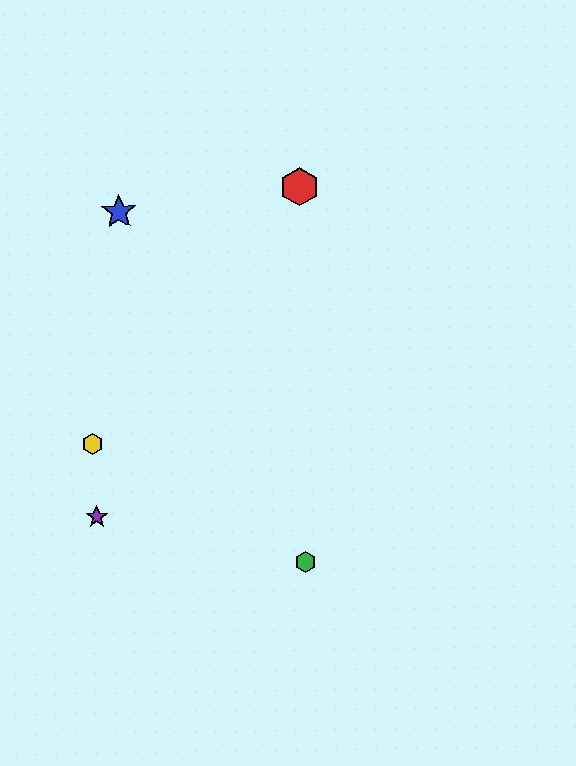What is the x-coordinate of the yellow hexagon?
The yellow hexagon is at x≈92.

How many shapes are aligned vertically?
2 shapes (the red hexagon, the green hexagon) are aligned vertically.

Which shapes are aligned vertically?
The red hexagon, the green hexagon are aligned vertically.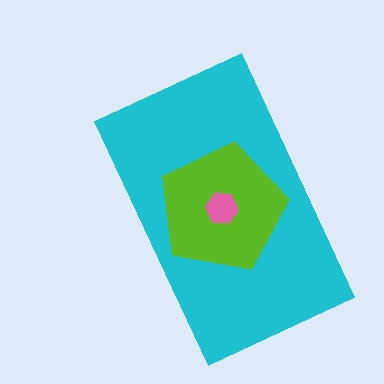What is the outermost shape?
The cyan rectangle.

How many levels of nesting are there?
3.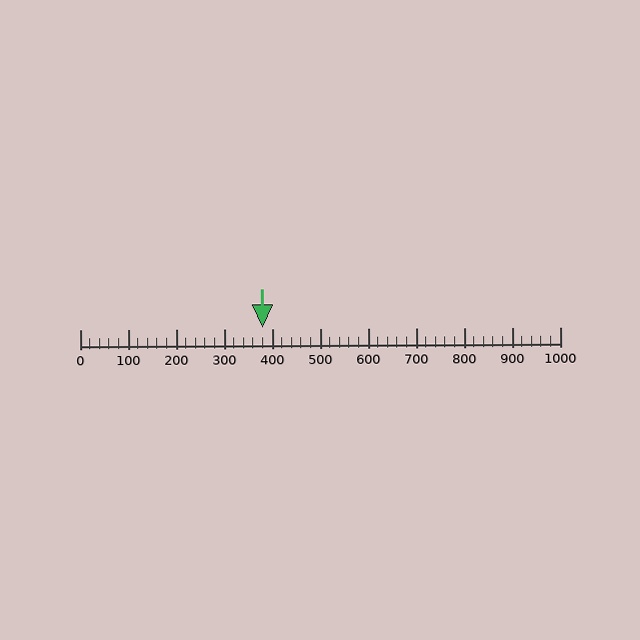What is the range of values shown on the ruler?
The ruler shows values from 0 to 1000.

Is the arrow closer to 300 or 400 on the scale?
The arrow is closer to 400.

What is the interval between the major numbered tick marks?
The major tick marks are spaced 100 units apart.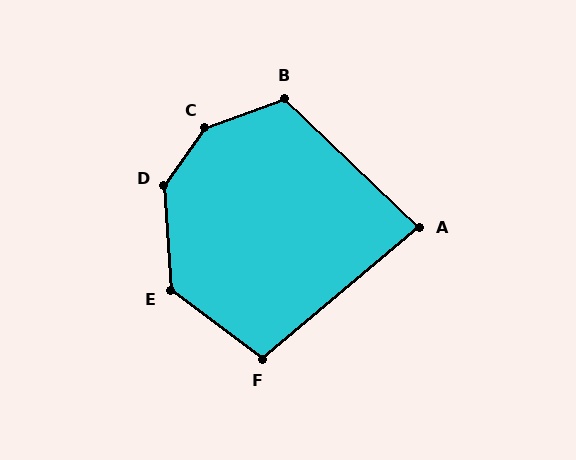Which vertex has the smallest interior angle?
A, at approximately 84 degrees.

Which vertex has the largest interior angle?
C, at approximately 146 degrees.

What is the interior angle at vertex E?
Approximately 131 degrees (obtuse).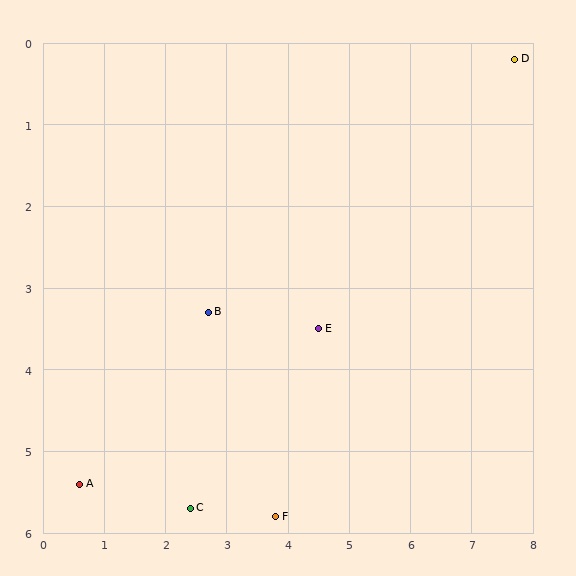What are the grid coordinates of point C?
Point C is at approximately (2.4, 5.7).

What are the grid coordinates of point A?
Point A is at approximately (0.6, 5.4).